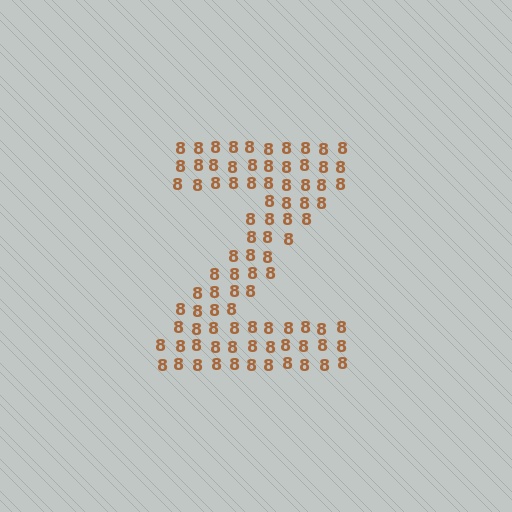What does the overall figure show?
The overall figure shows the letter Z.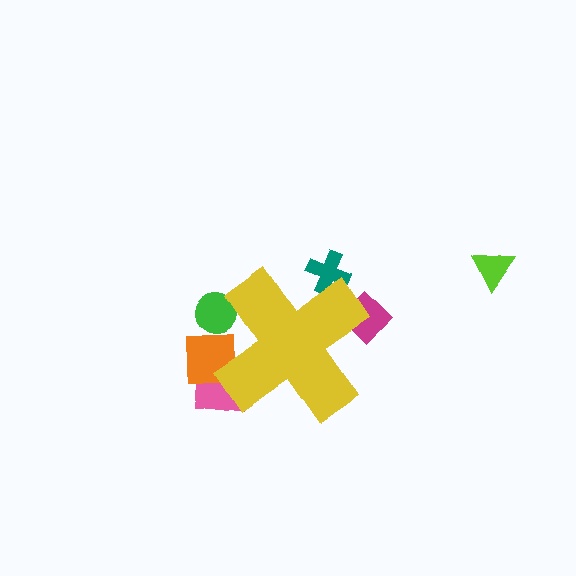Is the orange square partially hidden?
Yes, the orange square is partially hidden behind the yellow cross.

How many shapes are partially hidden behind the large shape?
5 shapes are partially hidden.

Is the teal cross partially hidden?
Yes, the teal cross is partially hidden behind the yellow cross.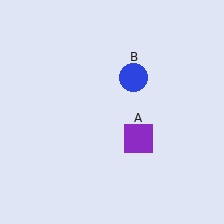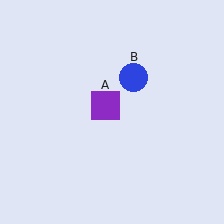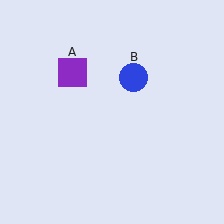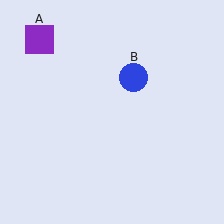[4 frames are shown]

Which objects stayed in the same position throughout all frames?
Blue circle (object B) remained stationary.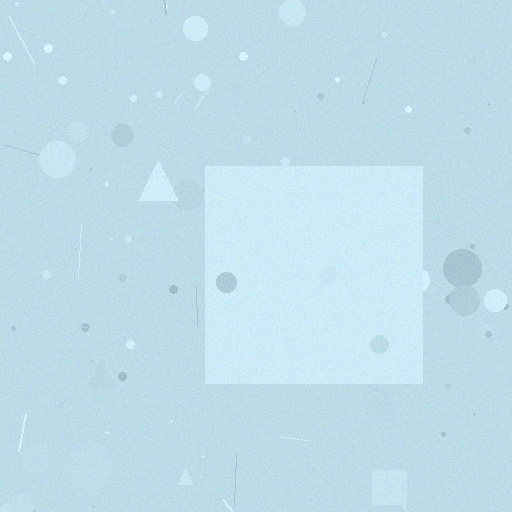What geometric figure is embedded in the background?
A square is embedded in the background.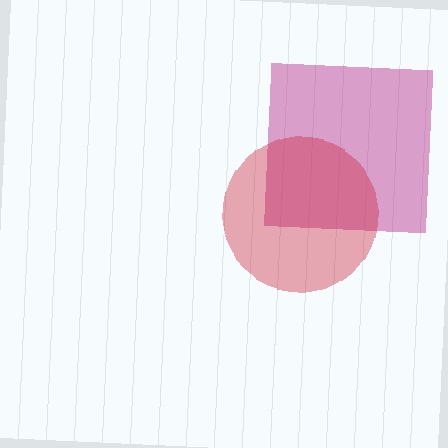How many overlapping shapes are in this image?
There are 2 overlapping shapes in the image.